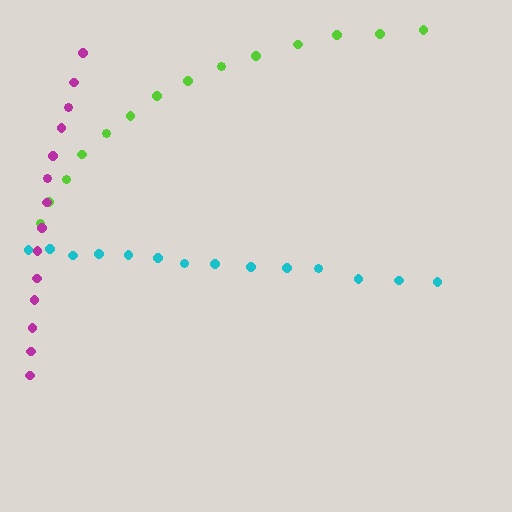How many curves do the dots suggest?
There are 3 distinct paths.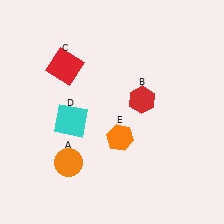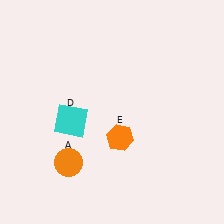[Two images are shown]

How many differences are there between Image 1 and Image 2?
There are 2 differences between the two images.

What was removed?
The red hexagon (B), the red square (C) were removed in Image 2.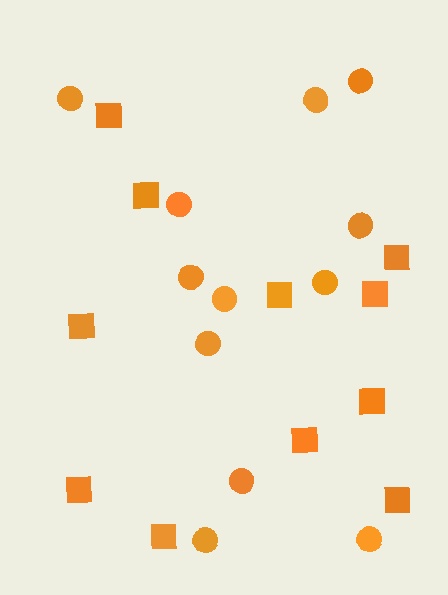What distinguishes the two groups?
There are 2 groups: one group of squares (11) and one group of circles (12).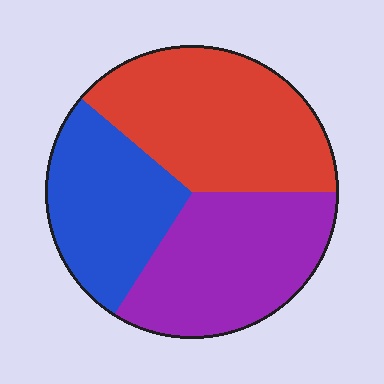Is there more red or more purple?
Red.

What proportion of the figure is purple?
Purple covers about 35% of the figure.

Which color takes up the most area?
Red, at roughly 40%.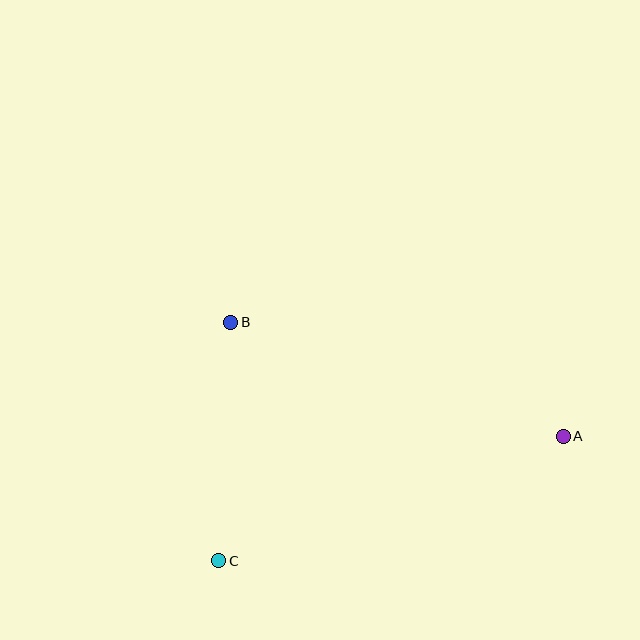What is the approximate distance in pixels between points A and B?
The distance between A and B is approximately 351 pixels.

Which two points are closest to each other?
Points B and C are closest to each other.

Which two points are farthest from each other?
Points A and C are farthest from each other.